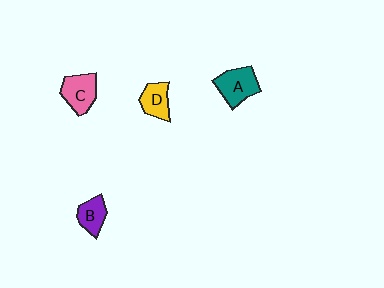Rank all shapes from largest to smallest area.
From largest to smallest: A (teal), C (pink), D (yellow), B (purple).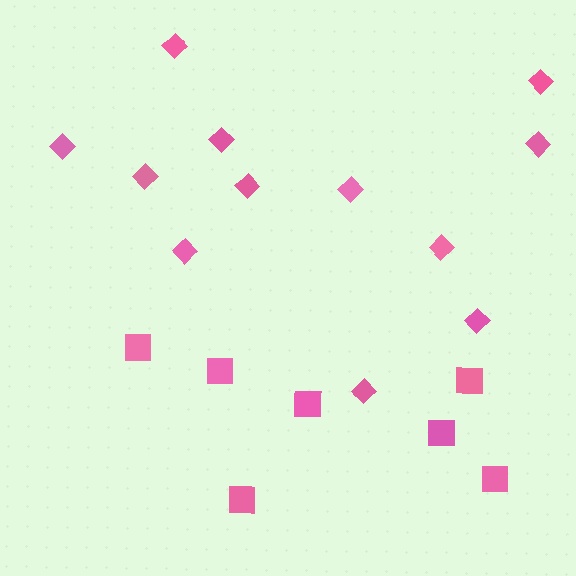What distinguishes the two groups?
There are 2 groups: one group of diamonds (12) and one group of squares (7).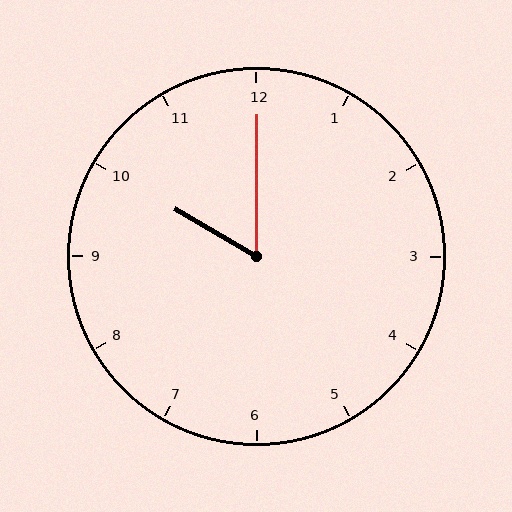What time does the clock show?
10:00.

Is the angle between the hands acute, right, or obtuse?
It is acute.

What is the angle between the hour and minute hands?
Approximately 60 degrees.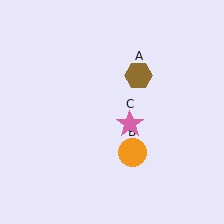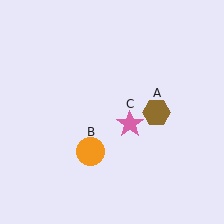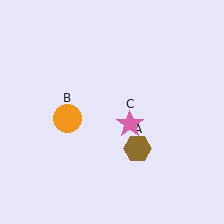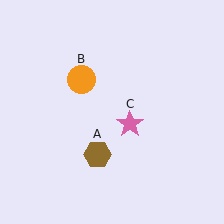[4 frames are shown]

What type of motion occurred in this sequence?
The brown hexagon (object A), orange circle (object B) rotated clockwise around the center of the scene.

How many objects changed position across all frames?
2 objects changed position: brown hexagon (object A), orange circle (object B).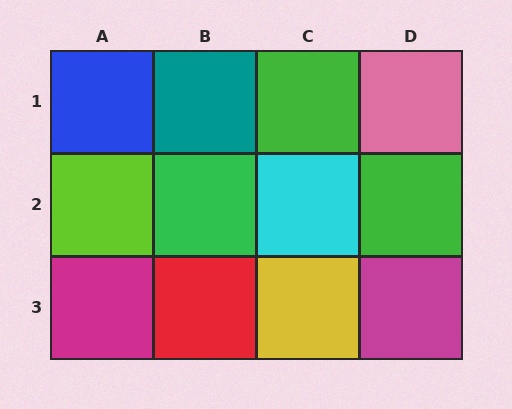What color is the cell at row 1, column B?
Teal.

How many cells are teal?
1 cell is teal.